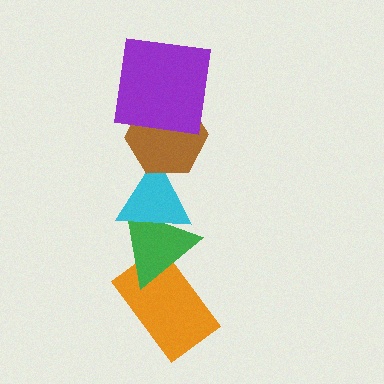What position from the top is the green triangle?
The green triangle is 4th from the top.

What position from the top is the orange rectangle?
The orange rectangle is 5th from the top.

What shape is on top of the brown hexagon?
The purple square is on top of the brown hexagon.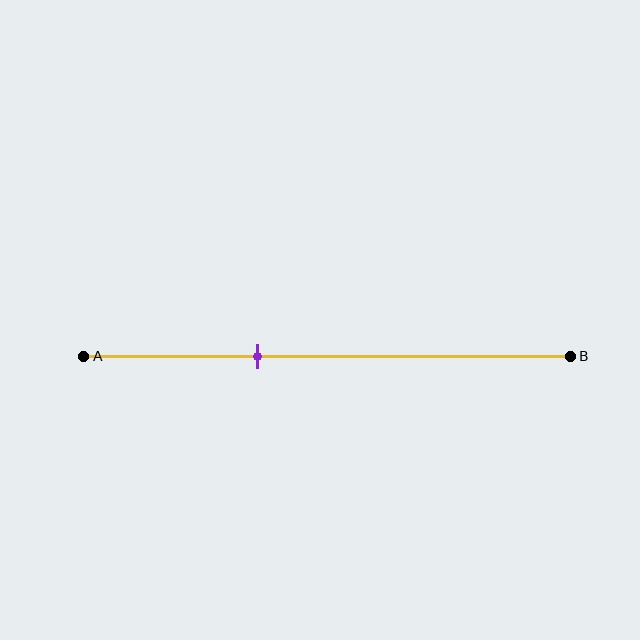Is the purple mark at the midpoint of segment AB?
No, the mark is at about 35% from A, not at the 50% midpoint.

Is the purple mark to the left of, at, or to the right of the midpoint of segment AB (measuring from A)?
The purple mark is to the left of the midpoint of segment AB.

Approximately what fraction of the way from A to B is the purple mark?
The purple mark is approximately 35% of the way from A to B.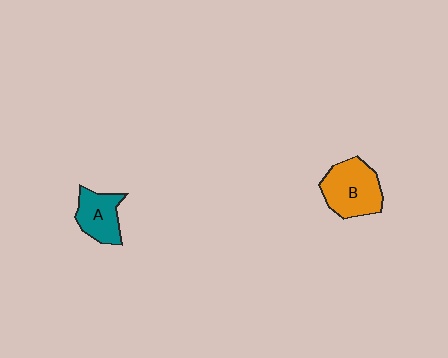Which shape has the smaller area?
Shape A (teal).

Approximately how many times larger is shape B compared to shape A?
Approximately 1.4 times.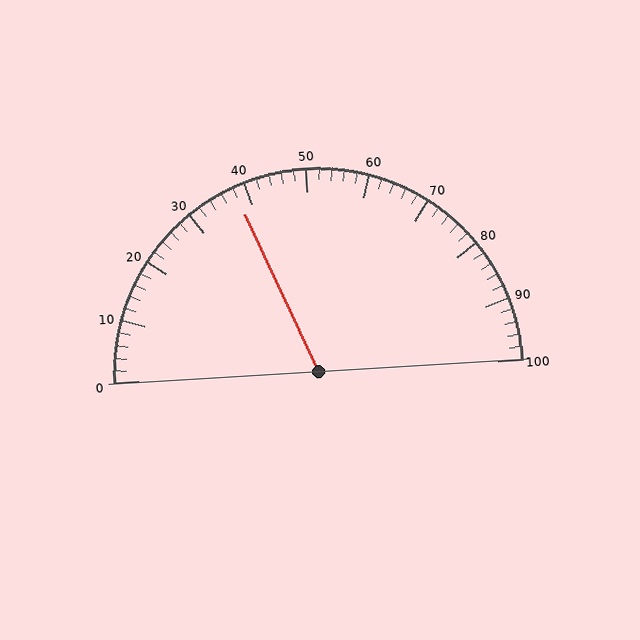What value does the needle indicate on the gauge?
The needle indicates approximately 38.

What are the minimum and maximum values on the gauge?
The gauge ranges from 0 to 100.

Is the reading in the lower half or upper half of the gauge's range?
The reading is in the lower half of the range (0 to 100).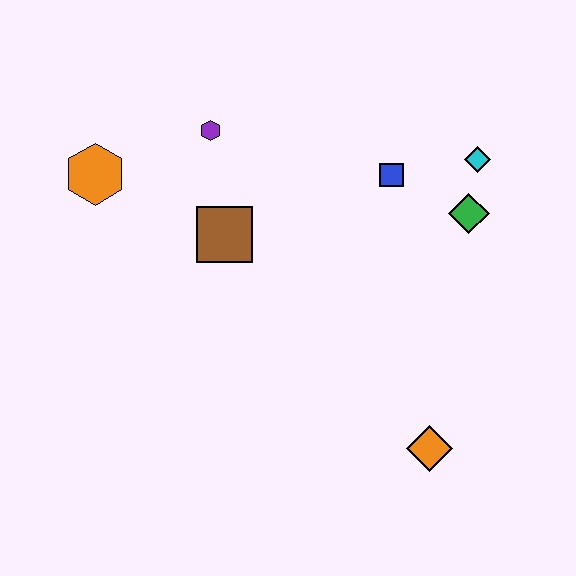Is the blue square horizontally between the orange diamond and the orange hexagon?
Yes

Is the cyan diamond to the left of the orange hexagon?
No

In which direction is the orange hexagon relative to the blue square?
The orange hexagon is to the left of the blue square.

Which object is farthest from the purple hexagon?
The orange diamond is farthest from the purple hexagon.